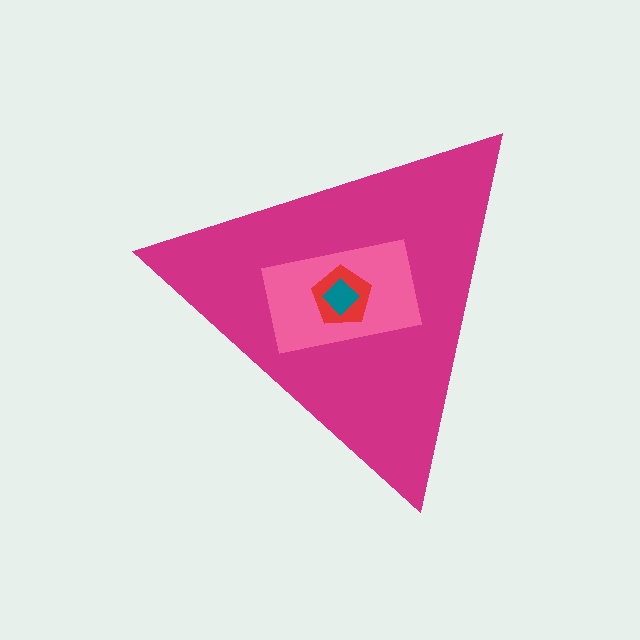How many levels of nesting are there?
4.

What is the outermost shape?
The magenta triangle.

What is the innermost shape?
The teal diamond.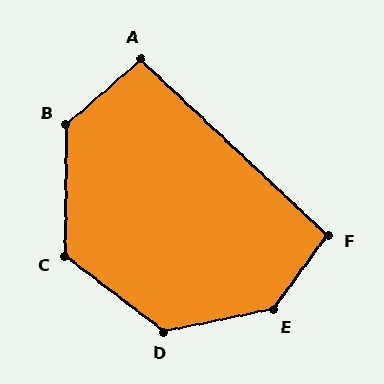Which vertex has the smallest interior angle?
A, at approximately 95 degrees.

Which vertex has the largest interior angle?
E, at approximately 138 degrees.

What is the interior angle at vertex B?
Approximately 132 degrees (obtuse).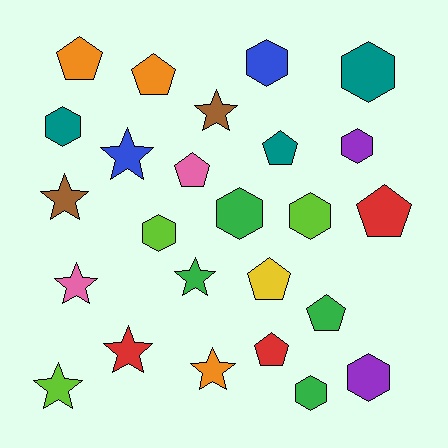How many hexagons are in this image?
There are 9 hexagons.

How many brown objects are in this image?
There are 2 brown objects.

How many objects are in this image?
There are 25 objects.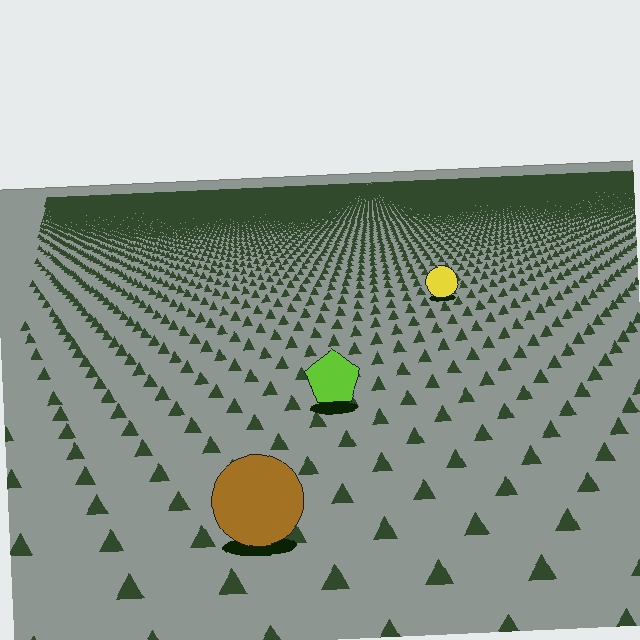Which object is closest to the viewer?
The brown circle is closest. The texture marks near it are larger and more spread out.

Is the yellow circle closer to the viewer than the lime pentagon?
No. The lime pentagon is closer — you can tell from the texture gradient: the ground texture is coarser near it.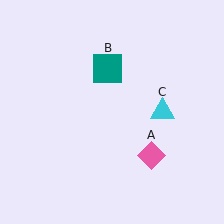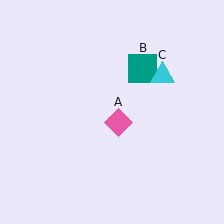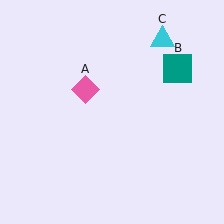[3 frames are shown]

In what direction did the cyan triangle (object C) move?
The cyan triangle (object C) moved up.